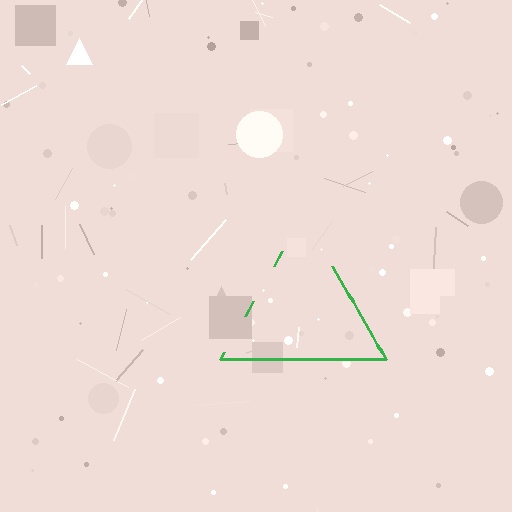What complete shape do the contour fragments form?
The contour fragments form a triangle.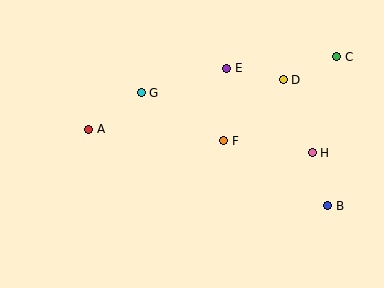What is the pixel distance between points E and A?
The distance between E and A is 151 pixels.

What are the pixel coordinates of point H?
Point H is at (312, 153).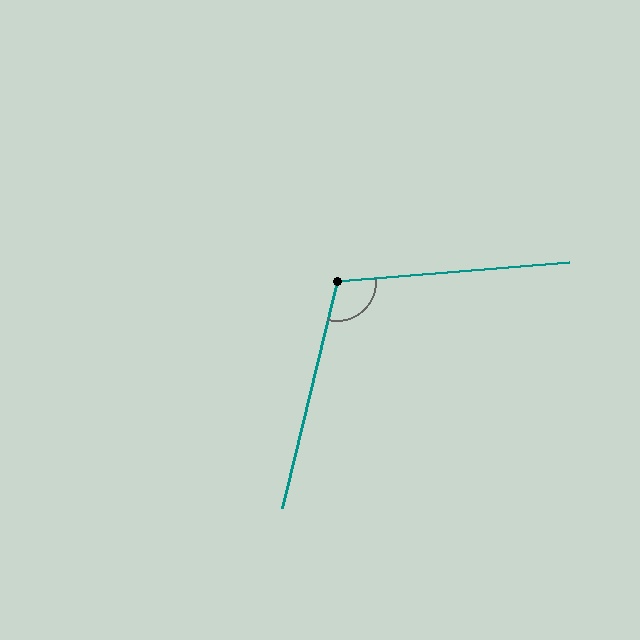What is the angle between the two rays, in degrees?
Approximately 108 degrees.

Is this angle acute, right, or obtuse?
It is obtuse.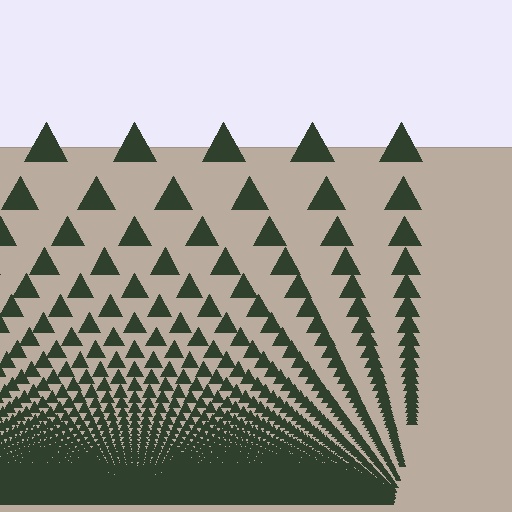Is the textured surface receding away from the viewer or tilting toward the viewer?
The surface appears to tilt toward the viewer. Texture elements get larger and sparser toward the top.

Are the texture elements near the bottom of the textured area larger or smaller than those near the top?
Smaller. The gradient is inverted — elements near the bottom are smaller and denser.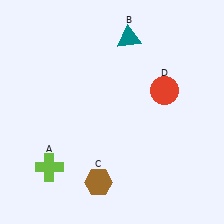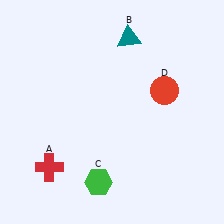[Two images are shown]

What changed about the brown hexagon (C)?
In Image 1, C is brown. In Image 2, it changed to green.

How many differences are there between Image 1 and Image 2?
There are 2 differences between the two images.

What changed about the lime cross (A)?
In Image 1, A is lime. In Image 2, it changed to red.